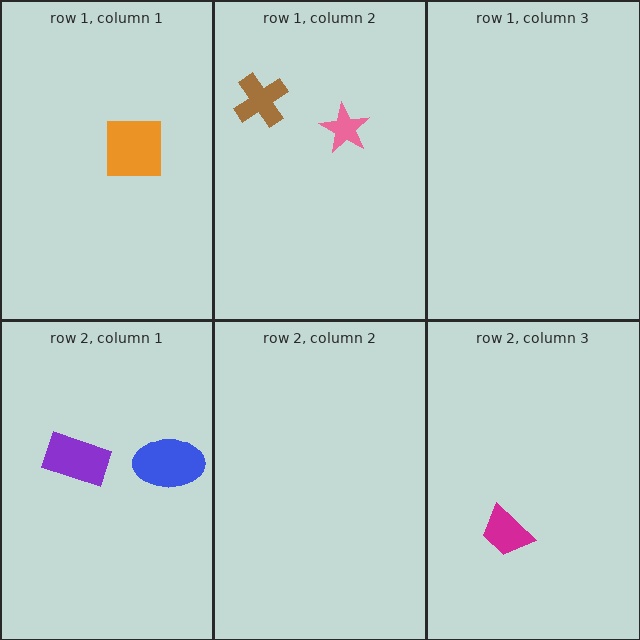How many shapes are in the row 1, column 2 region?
2.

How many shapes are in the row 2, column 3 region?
1.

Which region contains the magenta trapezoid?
The row 2, column 3 region.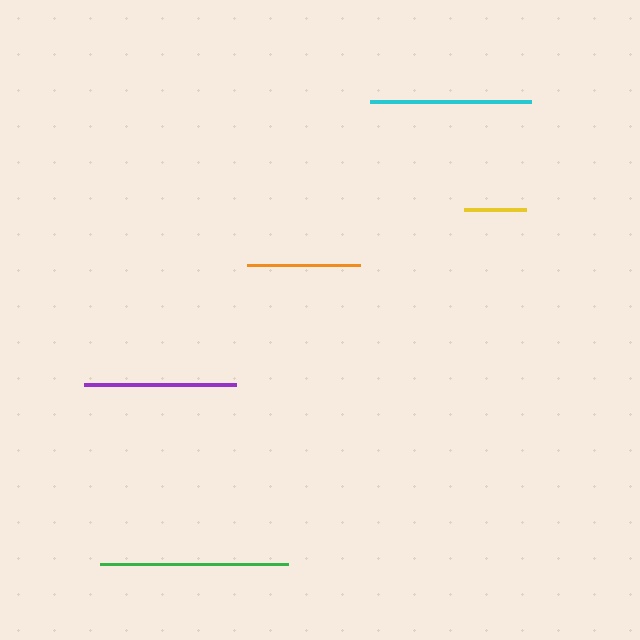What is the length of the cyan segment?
The cyan segment is approximately 160 pixels long.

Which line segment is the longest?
The green line is the longest at approximately 188 pixels.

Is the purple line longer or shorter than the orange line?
The purple line is longer than the orange line.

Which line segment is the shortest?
The yellow line is the shortest at approximately 61 pixels.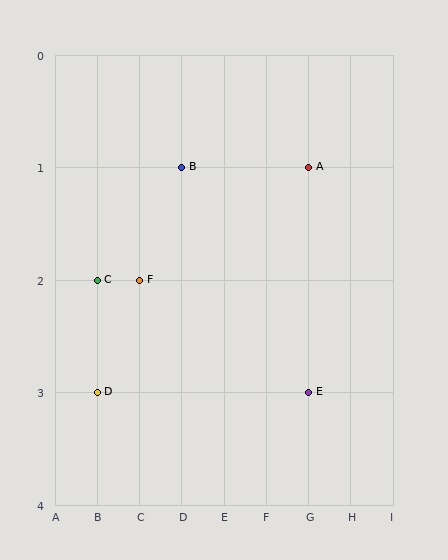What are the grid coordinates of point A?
Point A is at grid coordinates (G, 1).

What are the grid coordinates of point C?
Point C is at grid coordinates (B, 2).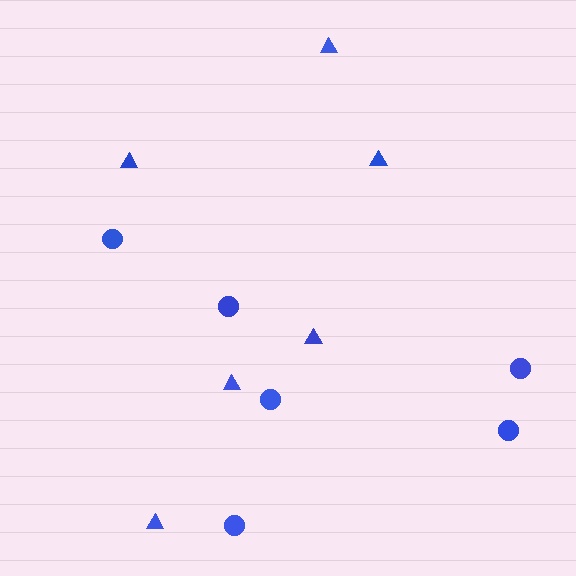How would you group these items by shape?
There are 2 groups: one group of circles (6) and one group of triangles (6).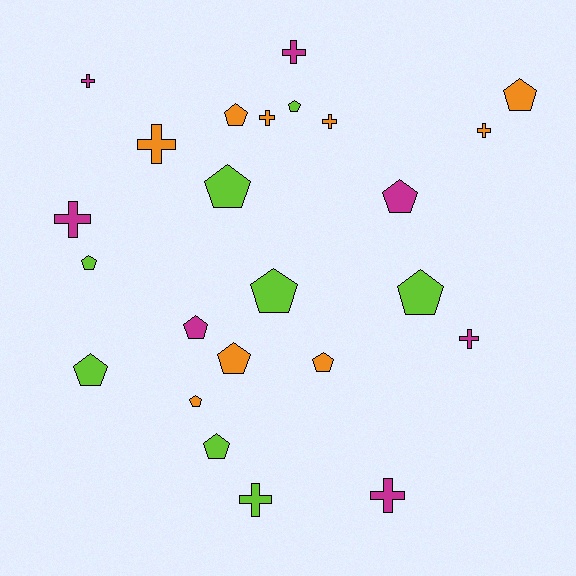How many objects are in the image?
There are 24 objects.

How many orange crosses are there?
There are 4 orange crosses.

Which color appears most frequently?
Orange, with 9 objects.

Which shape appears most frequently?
Pentagon, with 14 objects.